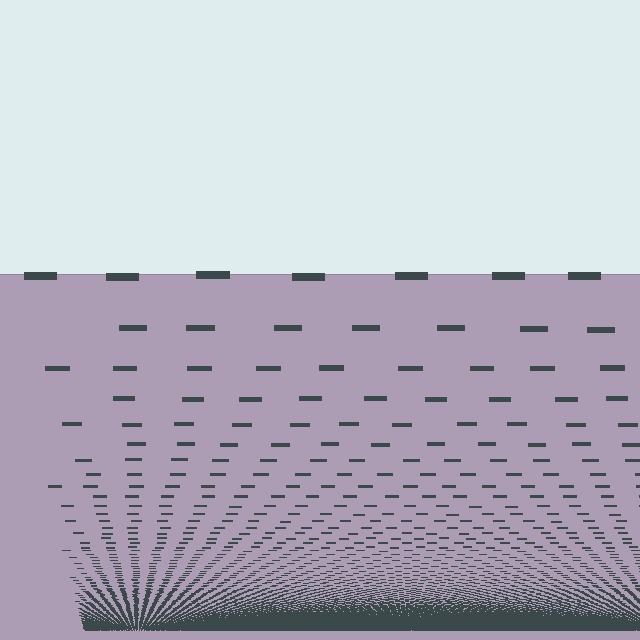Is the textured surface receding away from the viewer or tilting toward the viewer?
The surface appears to tilt toward the viewer. Texture elements get larger and sparser toward the top.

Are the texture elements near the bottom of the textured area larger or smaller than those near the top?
Smaller. The gradient is inverted — elements near the bottom are smaller and denser.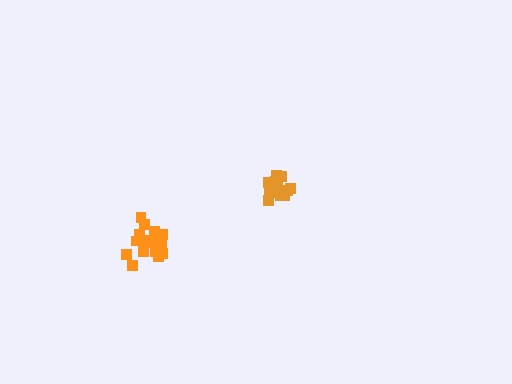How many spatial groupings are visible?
There are 2 spatial groupings.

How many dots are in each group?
Group 1: 15 dots, Group 2: 17 dots (32 total).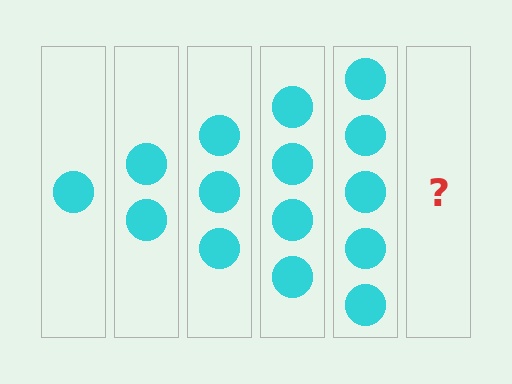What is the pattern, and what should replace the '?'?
The pattern is that each step adds one more circle. The '?' should be 6 circles.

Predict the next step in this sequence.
The next step is 6 circles.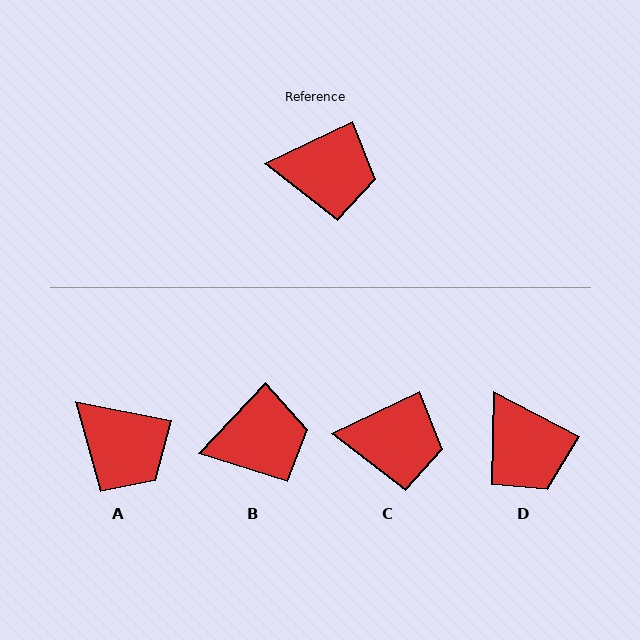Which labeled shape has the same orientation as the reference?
C.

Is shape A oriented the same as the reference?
No, it is off by about 37 degrees.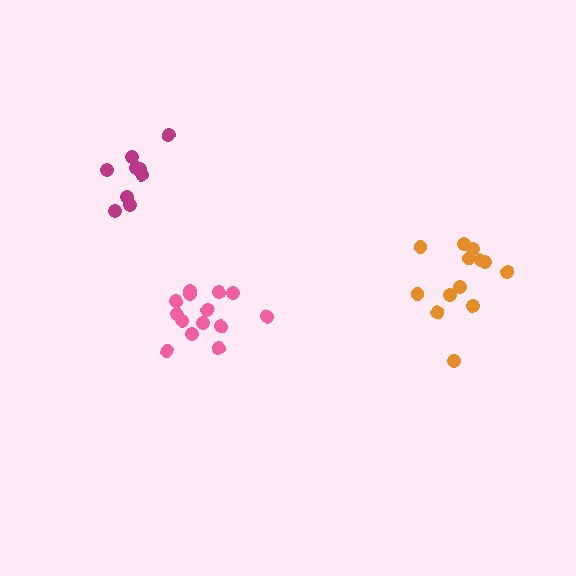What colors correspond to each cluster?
The clusters are colored: pink, orange, magenta.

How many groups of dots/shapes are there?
There are 3 groups.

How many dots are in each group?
Group 1: 14 dots, Group 2: 13 dots, Group 3: 10 dots (37 total).